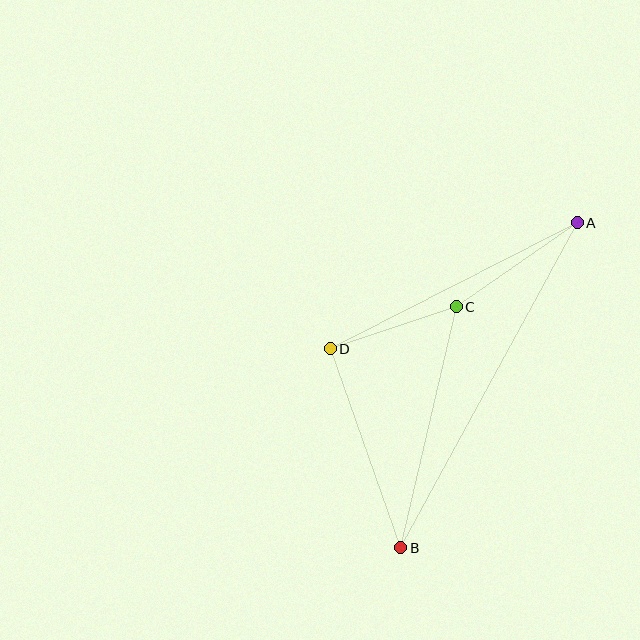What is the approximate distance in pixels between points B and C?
The distance between B and C is approximately 247 pixels.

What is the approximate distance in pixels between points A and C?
The distance between A and C is approximately 147 pixels.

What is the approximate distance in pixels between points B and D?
The distance between B and D is approximately 211 pixels.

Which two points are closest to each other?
Points C and D are closest to each other.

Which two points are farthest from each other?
Points A and B are farthest from each other.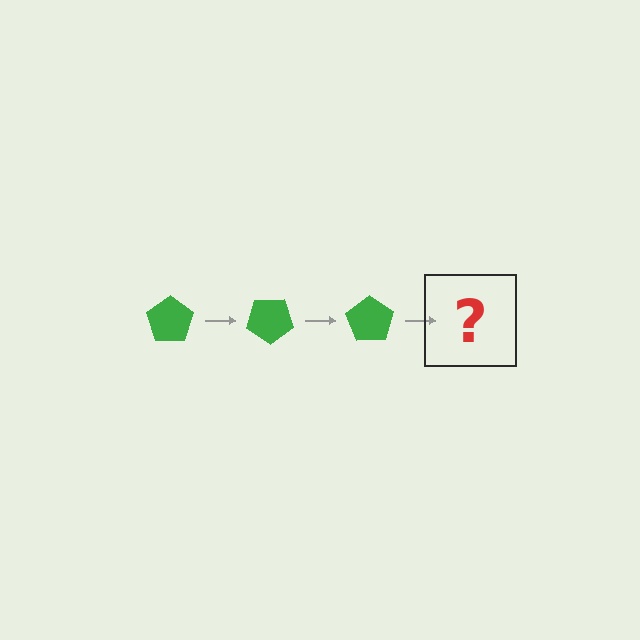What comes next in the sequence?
The next element should be a green pentagon rotated 105 degrees.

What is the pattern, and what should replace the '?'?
The pattern is that the pentagon rotates 35 degrees each step. The '?' should be a green pentagon rotated 105 degrees.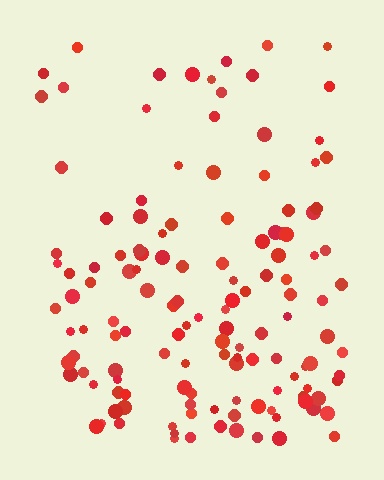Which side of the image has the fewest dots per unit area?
The top.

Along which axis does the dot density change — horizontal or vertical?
Vertical.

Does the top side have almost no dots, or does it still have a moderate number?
Still a moderate number, just noticeably fewer than the bottom.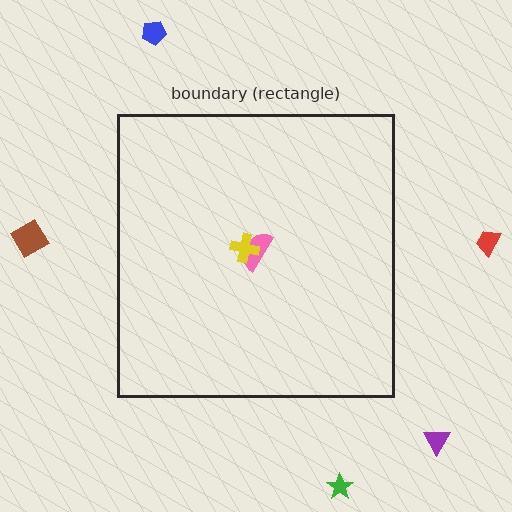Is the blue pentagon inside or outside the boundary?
Outside.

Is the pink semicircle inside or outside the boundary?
Inside.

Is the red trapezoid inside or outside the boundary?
Outside.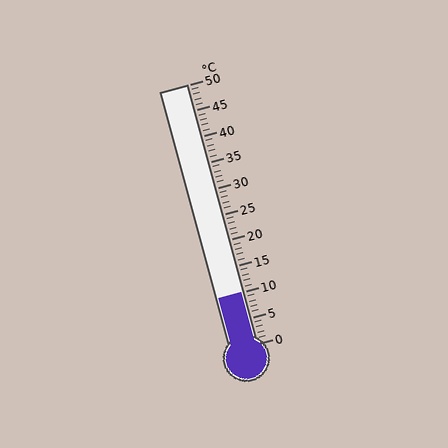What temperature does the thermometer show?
The thermometer shows approximately 10°C.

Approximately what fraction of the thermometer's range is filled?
The thermometer is filled to approximately 20% of its range.